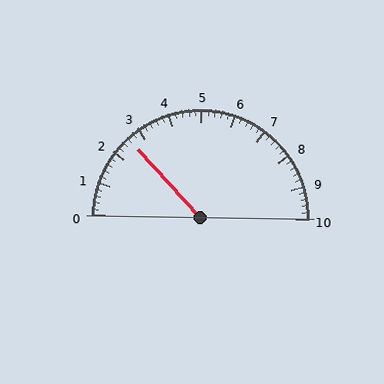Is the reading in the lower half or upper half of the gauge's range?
The reading is in the lower half of the range (0 to 10).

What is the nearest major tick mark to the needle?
The nearest major tick mark is 3.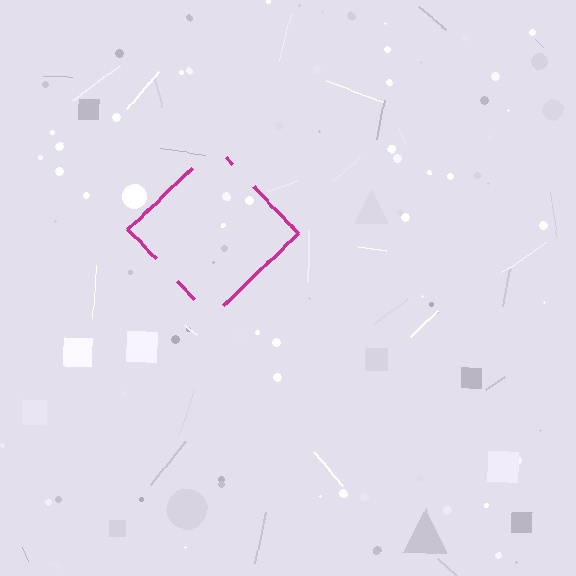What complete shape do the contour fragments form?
The contour fragments form a diamond.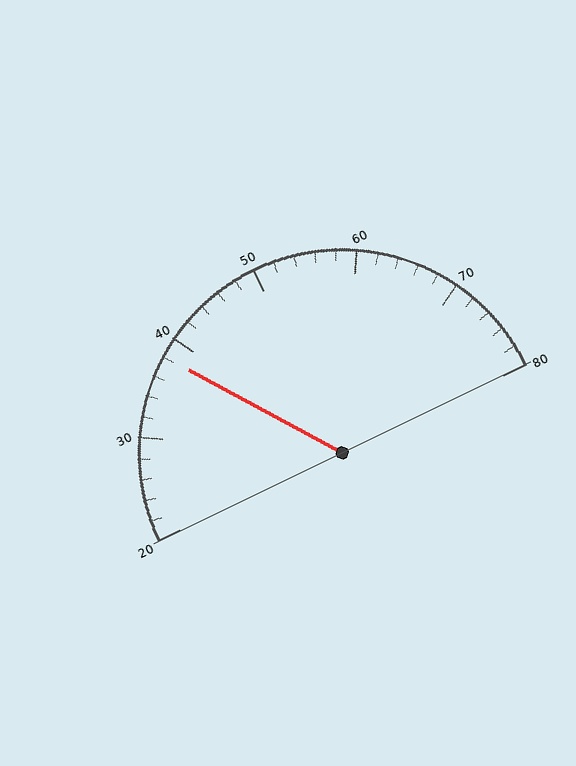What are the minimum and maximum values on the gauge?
The gauge ranges from 20 to 80.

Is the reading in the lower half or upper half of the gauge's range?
The reading is in the lower half of the range (20 to 80).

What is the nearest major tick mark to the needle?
The nearest major tick mark is 40.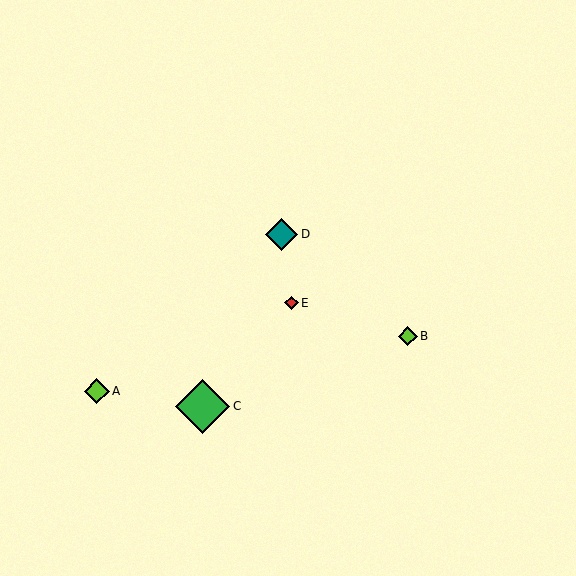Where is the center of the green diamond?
The center of the green diamond is at (202, 406).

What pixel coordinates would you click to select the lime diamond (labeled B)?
Click at (408, 336) to select the lime diamond B.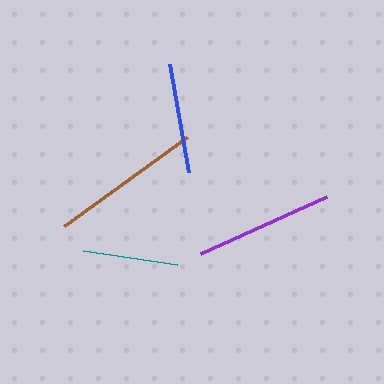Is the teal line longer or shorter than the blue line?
The blue line is longer than the teal line.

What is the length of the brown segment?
The brown segment is approximately 151 pixels long.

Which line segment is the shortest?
The teal line is the shortest at approximately 95 pixels.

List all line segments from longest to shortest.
From longest to shortest: brown, purple, blue, teal.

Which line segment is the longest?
The brown line is the longest at approximately 151 pixels.